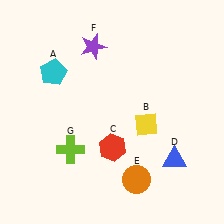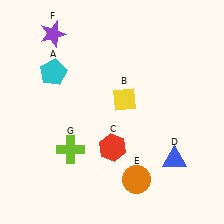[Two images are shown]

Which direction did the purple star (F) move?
The purple star (F) moved left.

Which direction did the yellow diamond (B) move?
The yellow diamond (B) moved up.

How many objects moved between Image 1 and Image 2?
2 objects moved between the two images.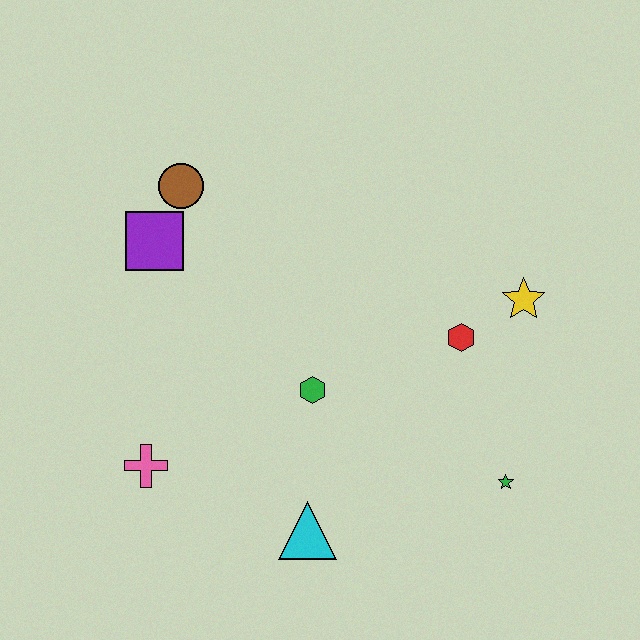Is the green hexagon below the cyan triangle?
No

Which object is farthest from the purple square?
The green star is farthest from the purple square.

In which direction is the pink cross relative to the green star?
The pink cross is to the left of the green star.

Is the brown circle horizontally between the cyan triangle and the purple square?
Yes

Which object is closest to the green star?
The red hexagon is closest to the green star.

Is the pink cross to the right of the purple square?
No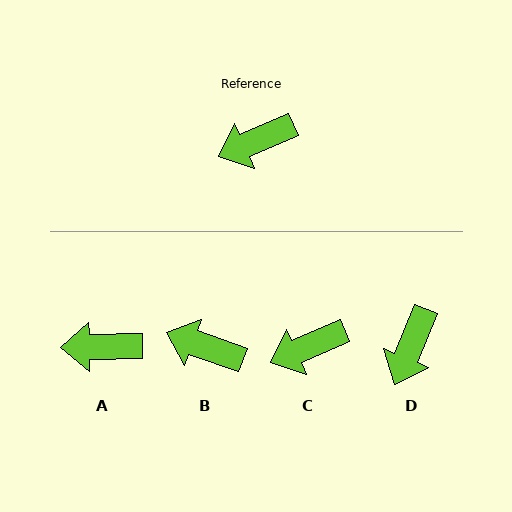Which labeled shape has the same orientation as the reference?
C.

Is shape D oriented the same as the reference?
No, it is off by about 44 degrees.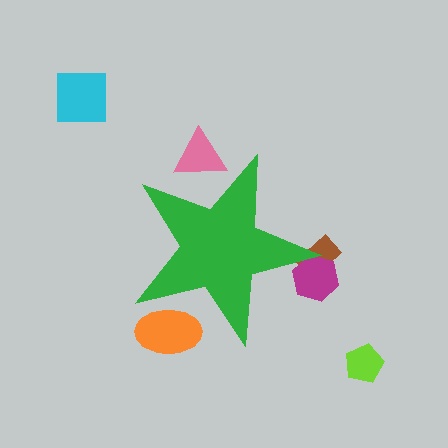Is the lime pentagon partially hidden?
No, the lime pentagon is fully visible.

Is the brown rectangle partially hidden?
Yes, the brown rectangle is partially hidden behind the green star.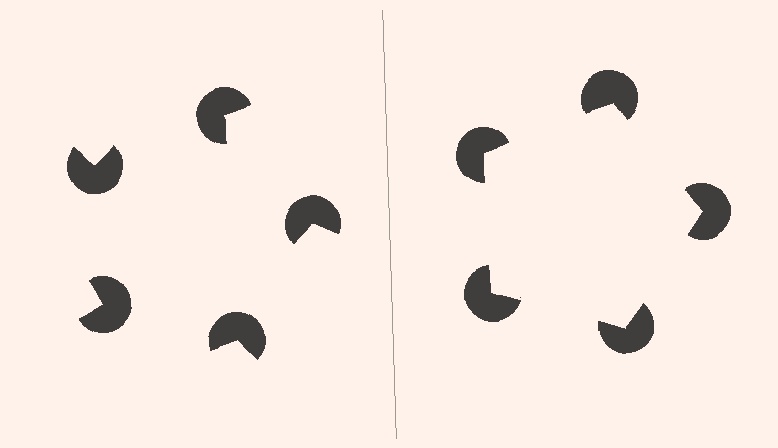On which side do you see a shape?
An illusory pentagon appears on the right side. On the left side the wedge cuts are rotated, so no coherent shape forms.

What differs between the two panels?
The pac-man discs are positioned identically on both sides; only the wedge orientations differ. On the right they align to a pentagon; on the left they are misaligned.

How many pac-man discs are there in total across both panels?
10 — 5 on each side.